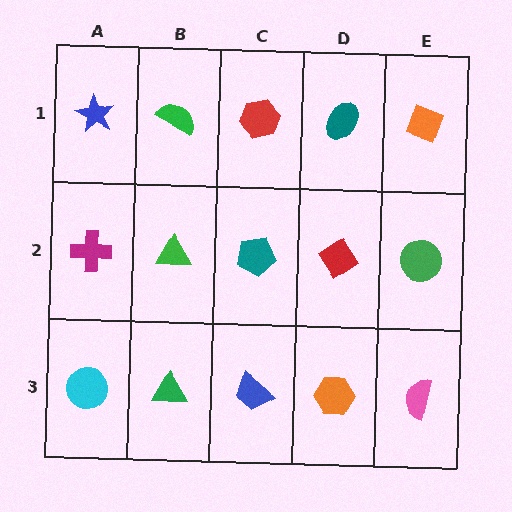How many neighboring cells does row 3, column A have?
2.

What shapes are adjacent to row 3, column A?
A magenta cross (row 2, column A), a green triangle (row 3, column B).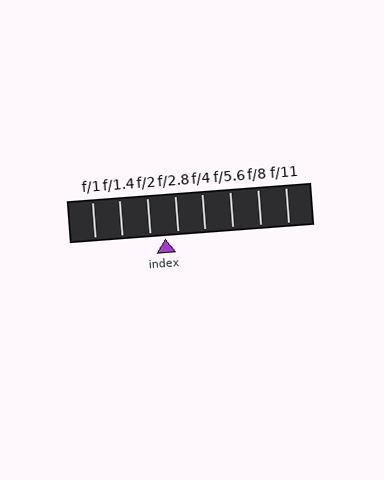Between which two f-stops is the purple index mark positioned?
The index mark is between f/2 and f/2.8.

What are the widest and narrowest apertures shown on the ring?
The widest aperture shown is f/1 and the narrowest is f/11.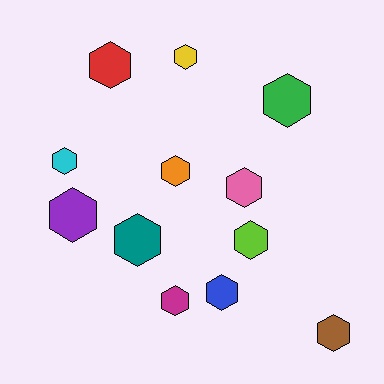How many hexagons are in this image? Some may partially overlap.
There are 12 hexagons.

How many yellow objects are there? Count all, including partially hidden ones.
There is 1 yellow object.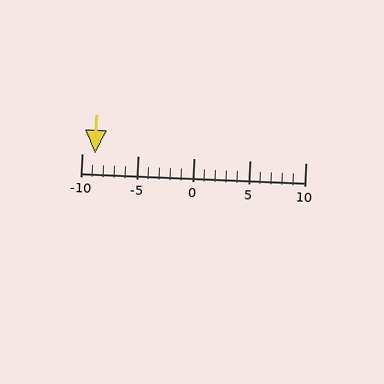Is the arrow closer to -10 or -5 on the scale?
The arrow is closer to -10.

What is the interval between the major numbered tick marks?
The major tick marks are spaced 5 units apart.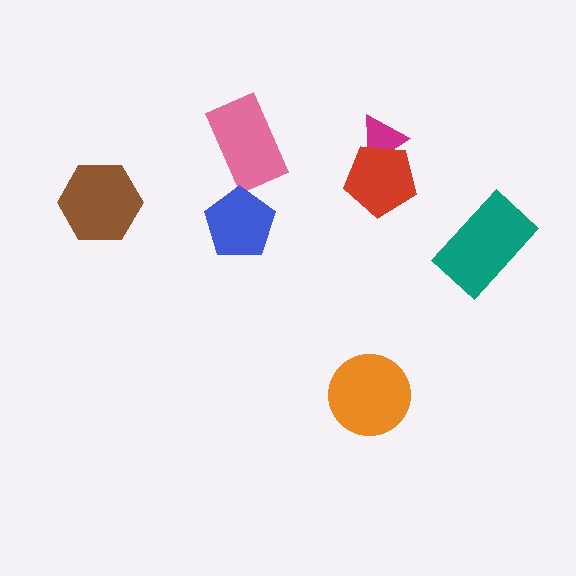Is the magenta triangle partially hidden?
Yes, it is partially covered by another shape.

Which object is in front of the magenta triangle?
The red pentagon is in front of the magenta triangle.